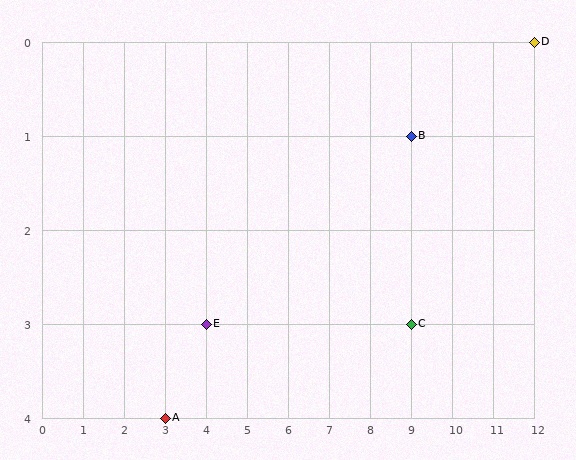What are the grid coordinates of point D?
Point D is at grid coordinates (12, 0).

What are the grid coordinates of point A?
Point A is at grid coordinates (3, 4).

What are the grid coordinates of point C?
Point C is at grid coordinates (9, 3).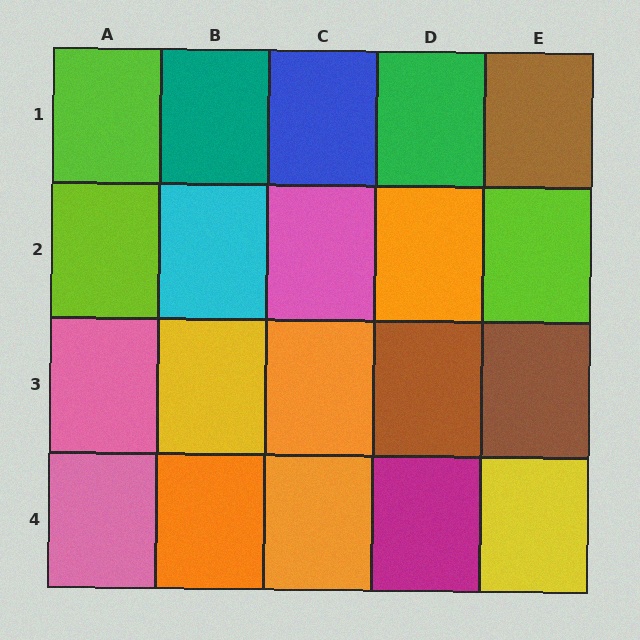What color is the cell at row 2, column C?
Pink.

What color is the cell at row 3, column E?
Brown.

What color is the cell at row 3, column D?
Brown.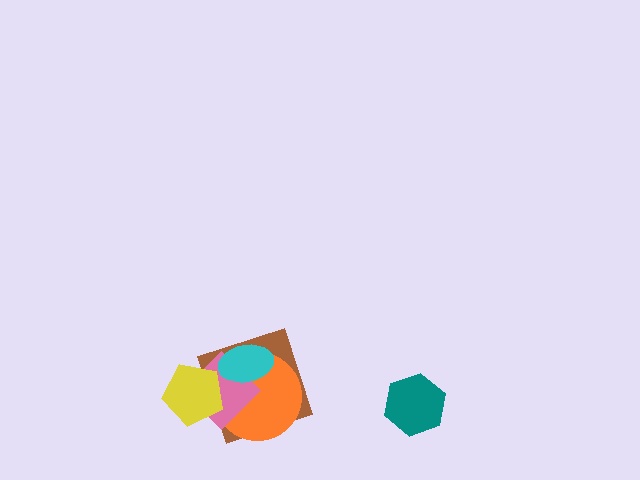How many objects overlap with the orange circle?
4 objects overlap with the orange circle.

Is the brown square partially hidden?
Yes, it is partially covered by another shape.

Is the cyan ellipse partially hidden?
No, no other shape covers it.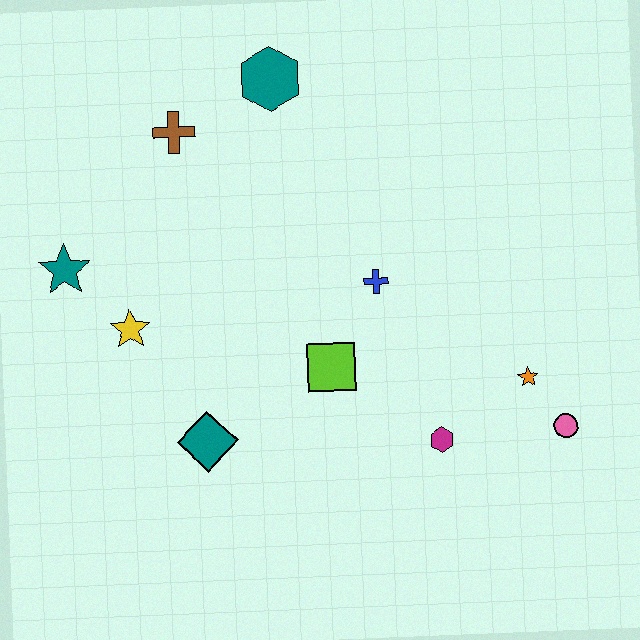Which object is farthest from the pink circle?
The teal star is farthest from the pink circle.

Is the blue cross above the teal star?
No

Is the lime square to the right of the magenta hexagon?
No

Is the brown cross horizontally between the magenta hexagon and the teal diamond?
No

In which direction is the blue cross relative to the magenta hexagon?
The blue cross is above the magenta hexagon.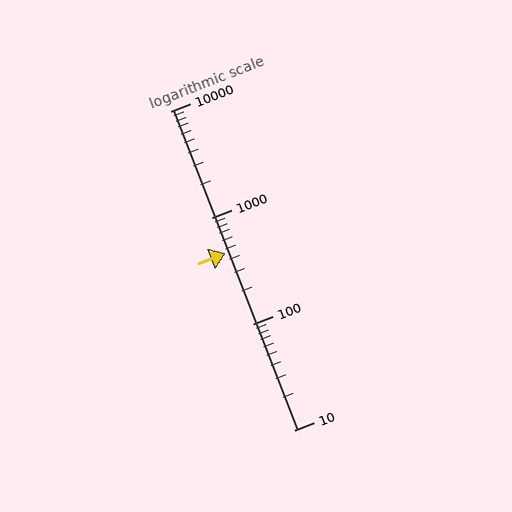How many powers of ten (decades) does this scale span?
The scale spans 3 decades, from 10 to 10000.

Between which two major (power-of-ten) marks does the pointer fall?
The pointer is between 100 and 1000.